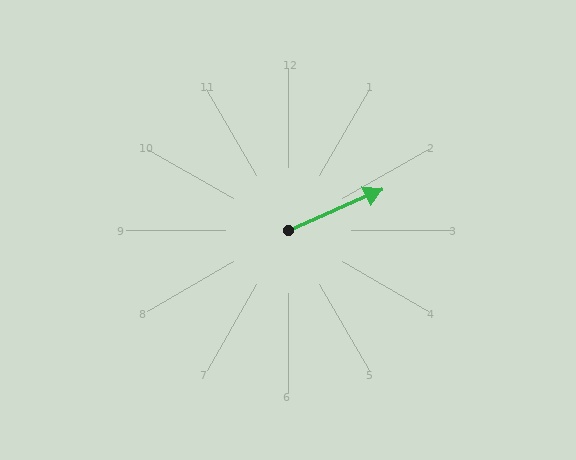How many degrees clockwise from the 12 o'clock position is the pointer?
Approximately 66 degrees.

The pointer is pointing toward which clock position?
Roughly 2 o'clock.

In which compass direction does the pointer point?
Northeast.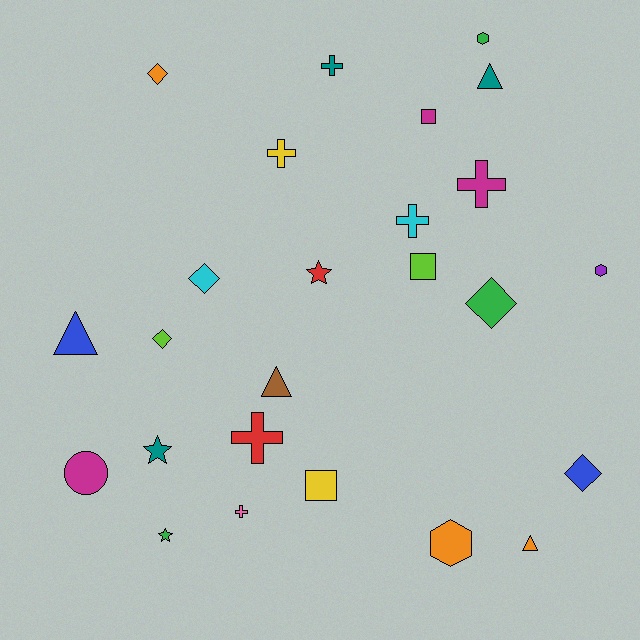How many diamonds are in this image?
There are 5 diamonds.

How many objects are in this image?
There are 25 objects.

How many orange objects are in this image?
There are 3 orange objects.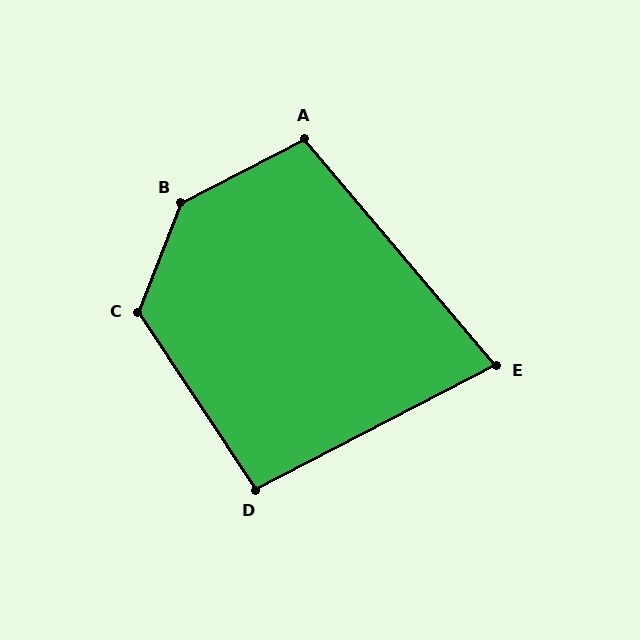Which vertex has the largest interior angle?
B, at approximately 139 degrees.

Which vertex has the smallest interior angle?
E, at approximately 77 degrees.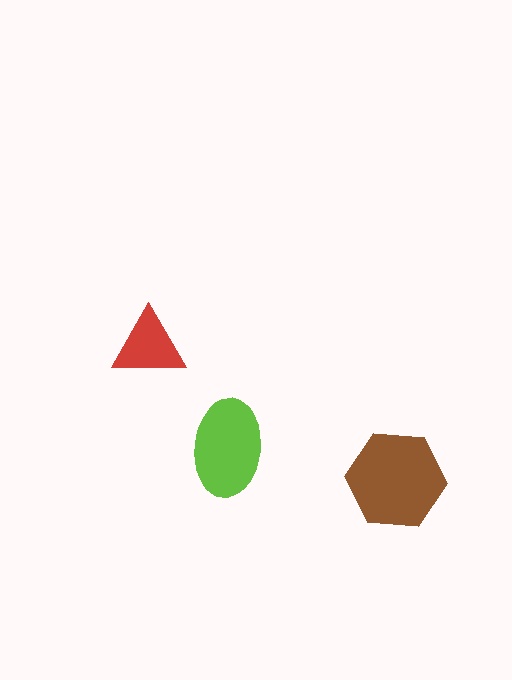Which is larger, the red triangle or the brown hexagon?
The brown hexagon.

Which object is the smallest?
The red triangle.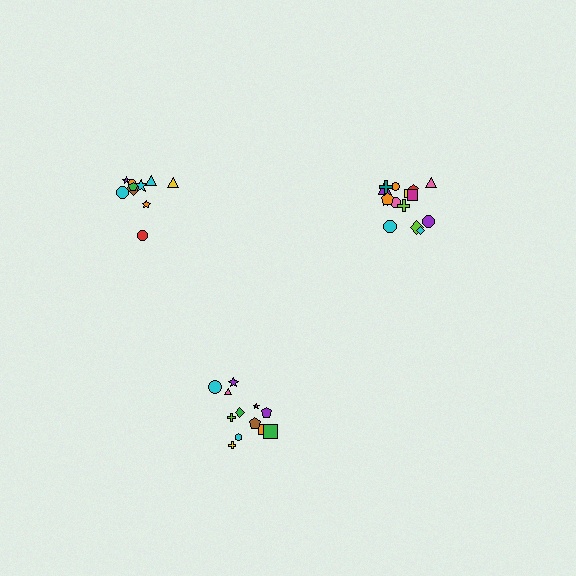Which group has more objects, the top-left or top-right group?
The top-right group.